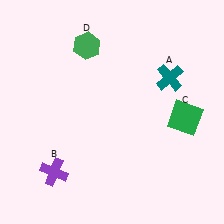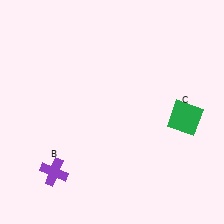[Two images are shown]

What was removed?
The green hexagon (D), the teal cross (A) were removed in Image 2.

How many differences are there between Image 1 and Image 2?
There are 2 differences between the two images.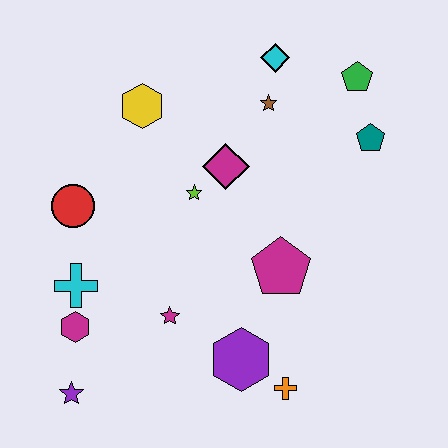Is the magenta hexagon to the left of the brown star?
Yes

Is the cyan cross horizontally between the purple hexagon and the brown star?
No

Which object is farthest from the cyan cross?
The green pentagon is farthest from the cyan cross.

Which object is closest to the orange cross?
The purple hexagon is closest to the orange cross.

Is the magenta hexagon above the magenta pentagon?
No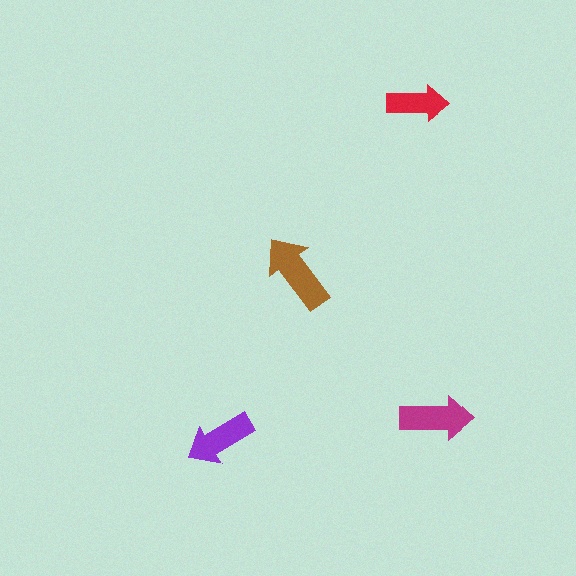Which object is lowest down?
The purple arrow is bottommost.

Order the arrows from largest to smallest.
the brown one, the magenta one, the purple one, the red one.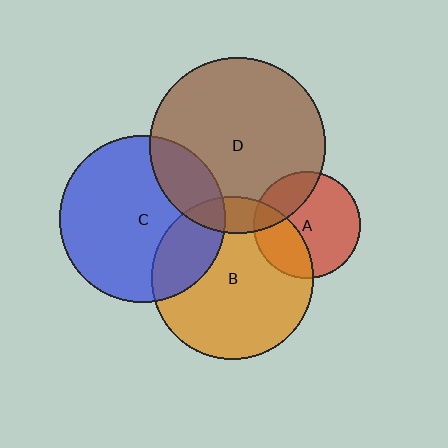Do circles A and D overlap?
Yes.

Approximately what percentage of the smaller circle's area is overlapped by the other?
Approximately 25%.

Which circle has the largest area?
Circle D (brown).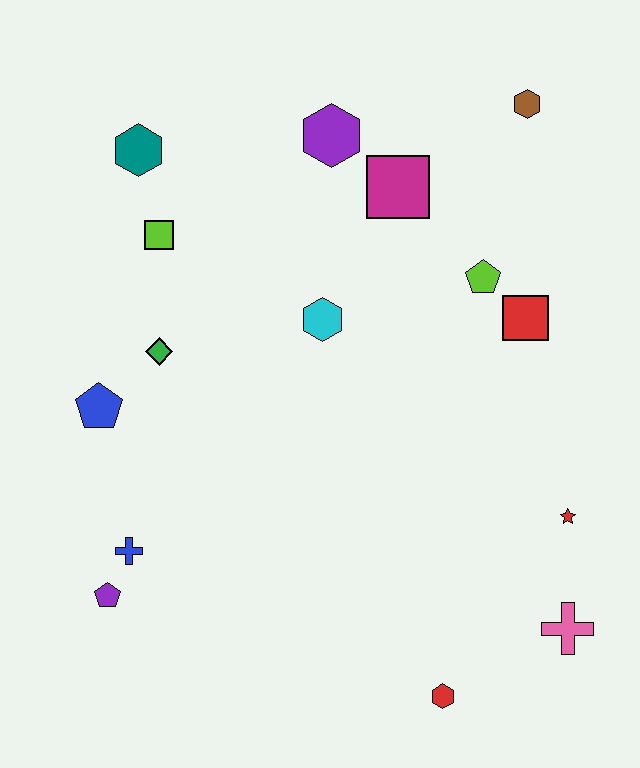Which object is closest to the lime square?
The teal hexagon is closest to the lime square.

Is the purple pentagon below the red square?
Yes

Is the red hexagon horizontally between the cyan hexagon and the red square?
Yes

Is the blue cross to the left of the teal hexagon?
Yes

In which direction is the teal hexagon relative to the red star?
The teal hexagon is to the left of the red star.